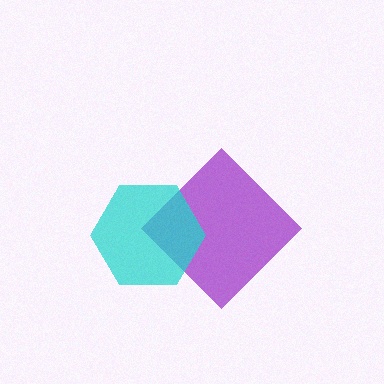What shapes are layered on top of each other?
The layered shapes are: a purple diamond, a cyan hexagon.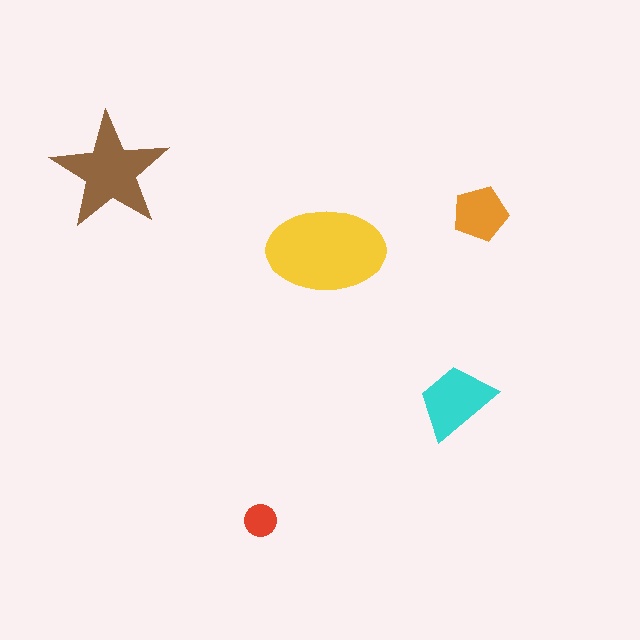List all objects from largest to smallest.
The yellow ellipse, the brown star, the cyan trapezoid, the orange pentagon, the red circle.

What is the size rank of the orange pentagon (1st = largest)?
4th.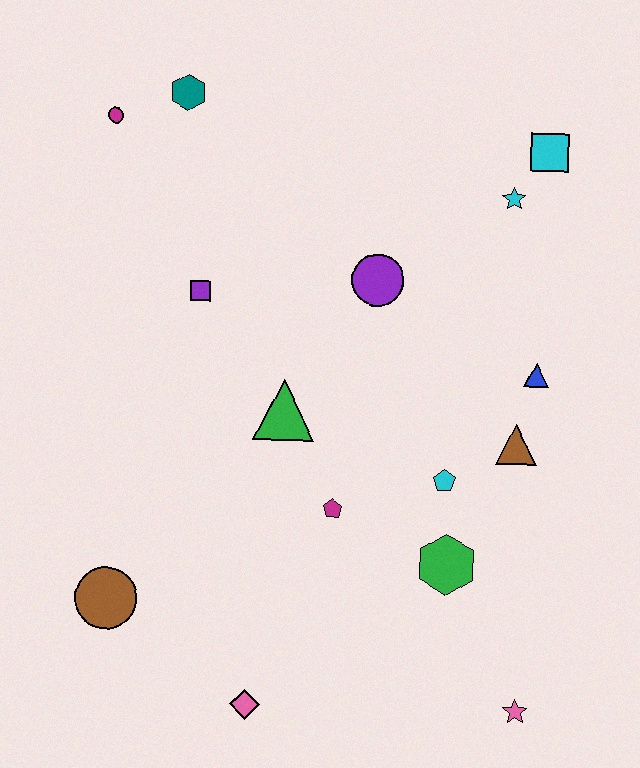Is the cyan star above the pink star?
Yes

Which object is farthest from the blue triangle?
The magenta circle is farthest from the blue triangle.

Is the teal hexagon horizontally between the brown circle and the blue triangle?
Yes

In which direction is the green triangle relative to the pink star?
The green triangle is above the pink star.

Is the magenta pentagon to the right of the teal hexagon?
Yes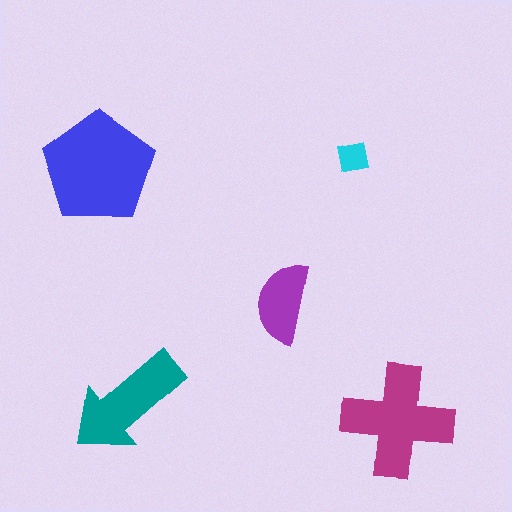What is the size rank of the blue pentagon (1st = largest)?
1st.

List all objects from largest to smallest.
The blue pentagon, the magenta cross, the teal arrow, the purple semicircle, the cyan square.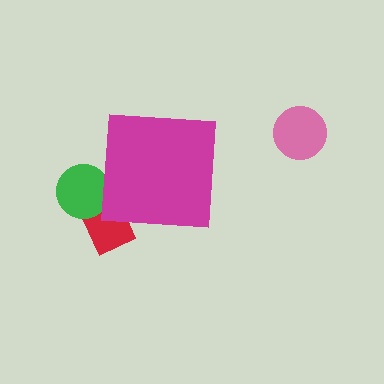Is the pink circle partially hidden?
No, the pink circle is fully visible.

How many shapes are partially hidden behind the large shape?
2 shapes are partially hidden.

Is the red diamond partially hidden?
Yes, the red diamond is partially hidden behind the magenta square.